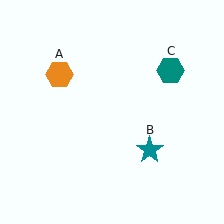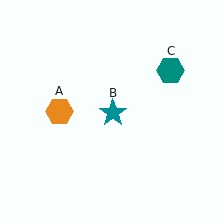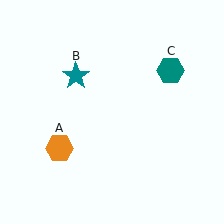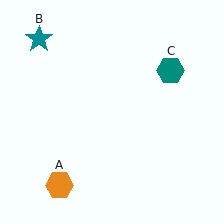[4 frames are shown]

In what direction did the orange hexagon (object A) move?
The orange hexagon (object A) moved down.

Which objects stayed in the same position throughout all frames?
Teal hexagon (object C) remained stationary.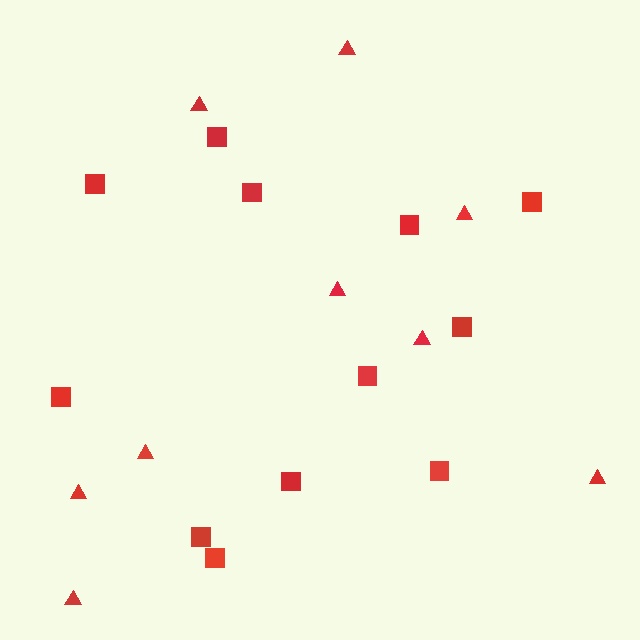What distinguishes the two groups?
There are 2 groups: one group of squares (12) and one group of triangles (9).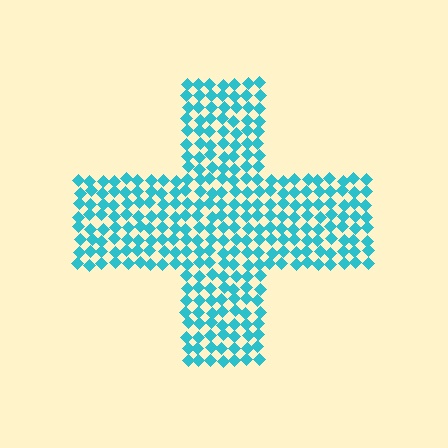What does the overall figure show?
The overall figure shows a cross.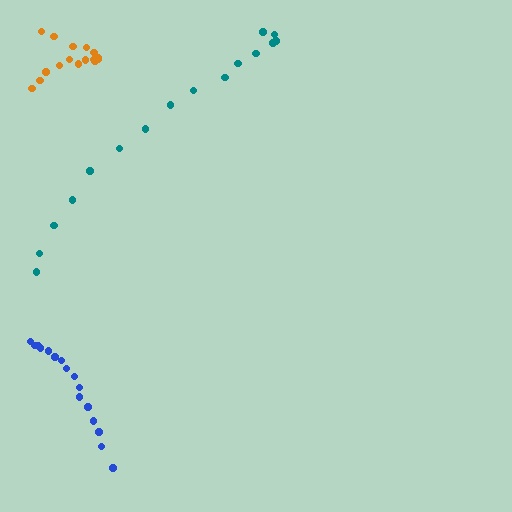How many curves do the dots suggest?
There are 3 distinct paths.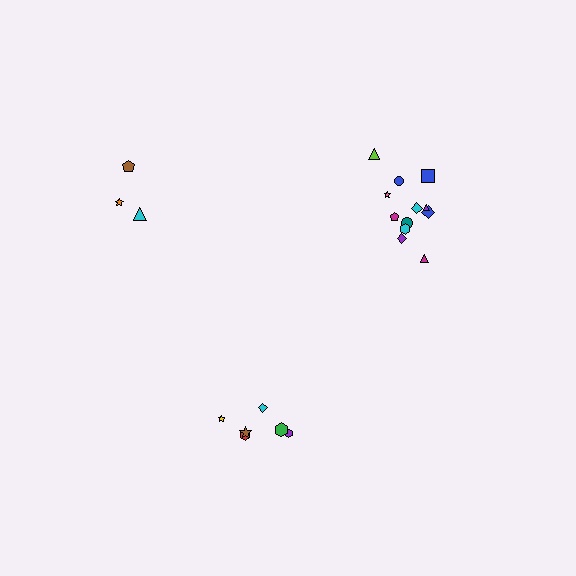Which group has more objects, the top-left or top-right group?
The top-right group.